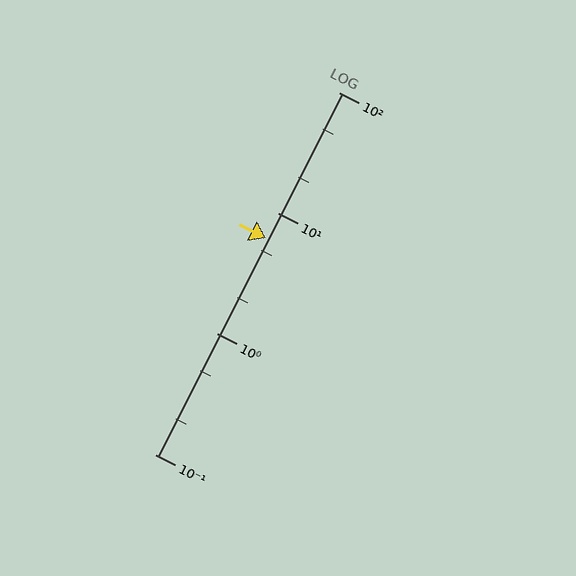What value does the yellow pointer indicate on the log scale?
The pointer indicates approximately 6.2.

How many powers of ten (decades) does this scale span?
The scale spans 3 decades, from 0.1 to 100.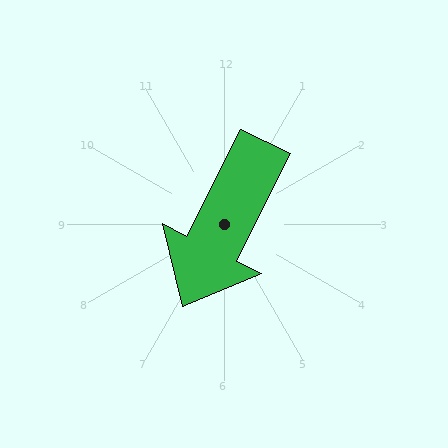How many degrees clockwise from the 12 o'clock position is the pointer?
Approximately 207 degrees.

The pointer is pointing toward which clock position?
Roughly 7 o'clock.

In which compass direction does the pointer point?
Southwest.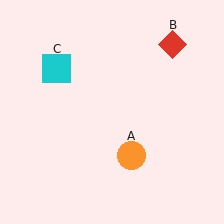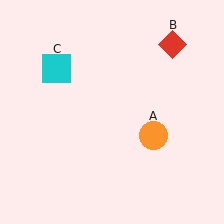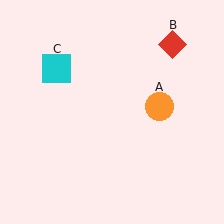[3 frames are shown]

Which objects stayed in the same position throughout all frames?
Red diamond (object B) and cyan square (object C) remained stationary.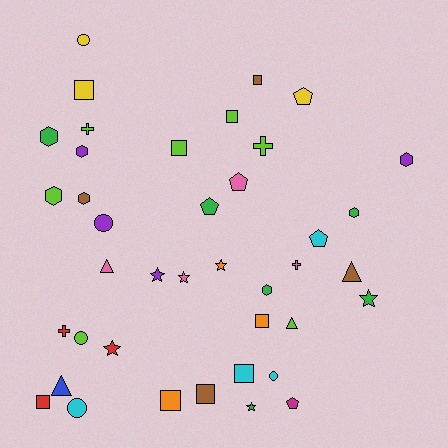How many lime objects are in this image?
There are 7 lime objects.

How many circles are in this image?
There are 5 circles.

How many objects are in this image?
There are 40 objects.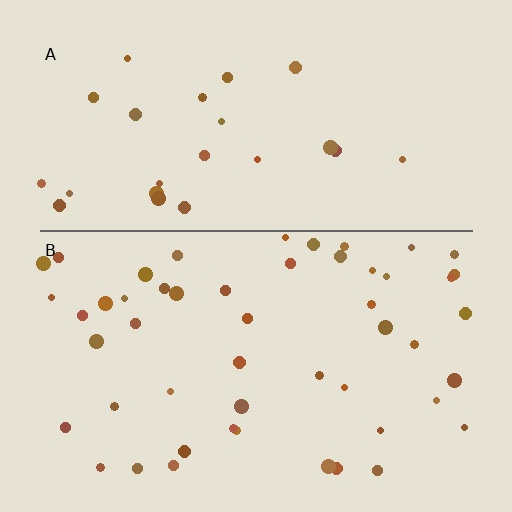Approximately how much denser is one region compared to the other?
Approximately 2.0× — region B over region A.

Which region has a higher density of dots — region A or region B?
B (the bottom).